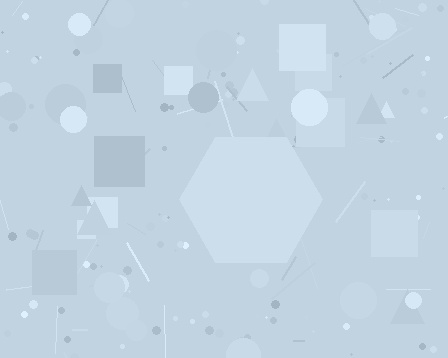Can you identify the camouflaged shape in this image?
The camouflaged shape is a hexagon.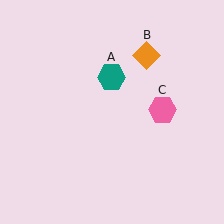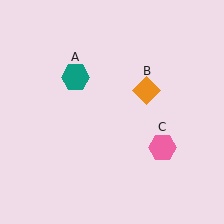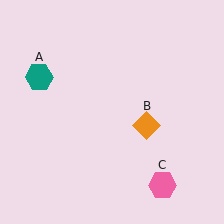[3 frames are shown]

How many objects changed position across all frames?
3 objects changed position: teal hexagon (object A), orange diamond (object B), pink hexagon (object C).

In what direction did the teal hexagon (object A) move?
The teal hexagon (object A) moved left.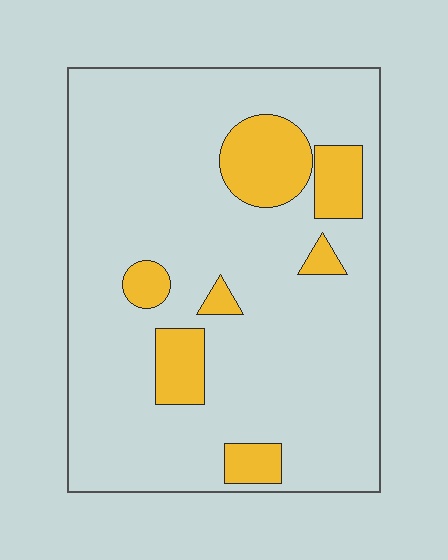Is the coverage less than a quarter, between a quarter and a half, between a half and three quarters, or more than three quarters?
Less than a quarter.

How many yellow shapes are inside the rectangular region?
7.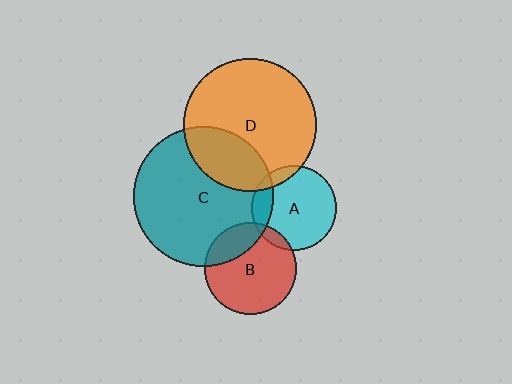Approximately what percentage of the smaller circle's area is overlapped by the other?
Approximately 25%.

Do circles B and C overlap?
Yes.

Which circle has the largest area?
Circle C (teal).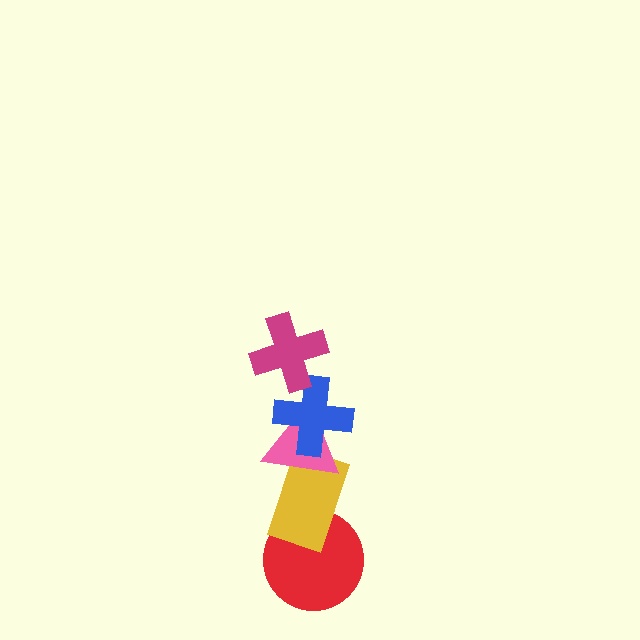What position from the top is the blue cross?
The blue cross is 2nd from the top.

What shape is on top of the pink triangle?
The blue cross is on top of the pink triangle.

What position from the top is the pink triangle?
The pink triangle is 3rd from the top.